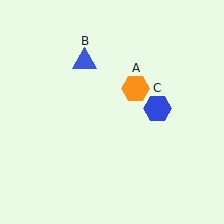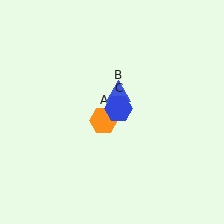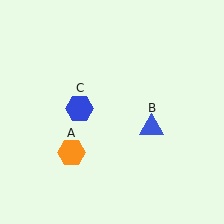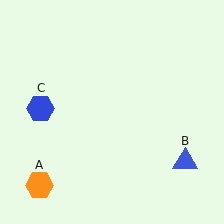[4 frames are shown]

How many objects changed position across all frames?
3 objects changed position: orange hexagon (object A), blue triangle (object B), blue hexagon (object C).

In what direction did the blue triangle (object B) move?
The blue triangle (object B) moved down and to the right.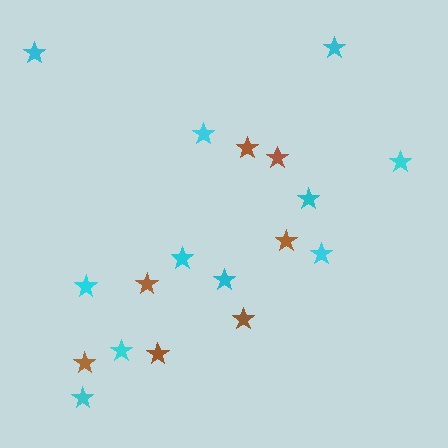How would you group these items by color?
There are 2 groups: one group of brown stars (7) and one group of cyan stars (11).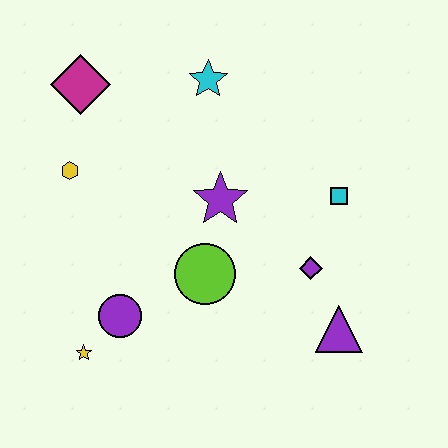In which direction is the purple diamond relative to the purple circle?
The purple diamond is to the right of the purple circle.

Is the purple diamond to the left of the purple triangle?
Yes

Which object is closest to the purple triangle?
The purple diamond is closest to the purple triangle.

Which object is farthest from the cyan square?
The yellow star is farthest from the cyan square.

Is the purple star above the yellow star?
Yes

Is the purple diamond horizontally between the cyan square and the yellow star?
Yes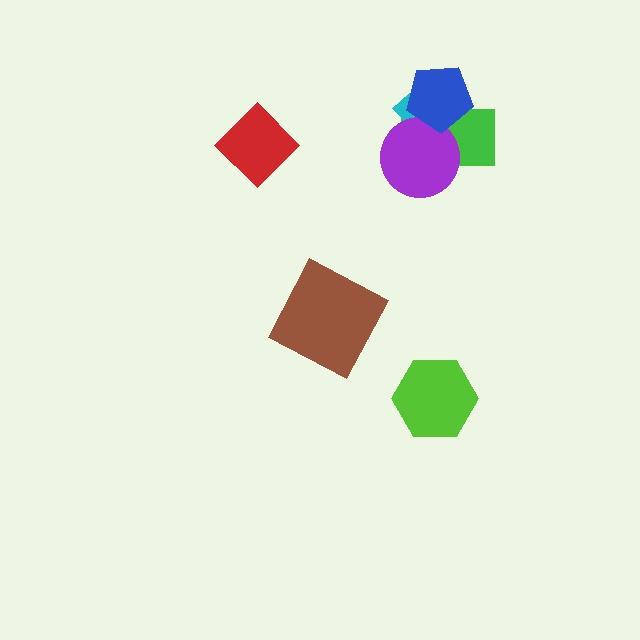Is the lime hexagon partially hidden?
No, no other shape covers it.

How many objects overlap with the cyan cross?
3 objects overlap with the cyan cross.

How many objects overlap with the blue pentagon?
3 objects overlap with the blue pentagon.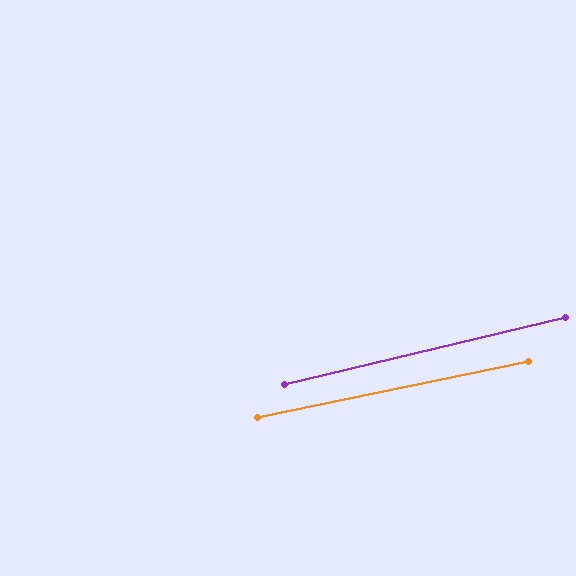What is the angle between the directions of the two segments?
Approximately 2 degrees.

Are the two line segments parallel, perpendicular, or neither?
Parallel — their directions differ by only 1.7°.